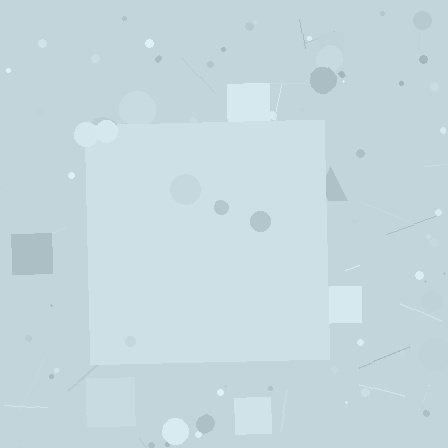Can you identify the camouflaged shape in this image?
The camouflaged shape is a square.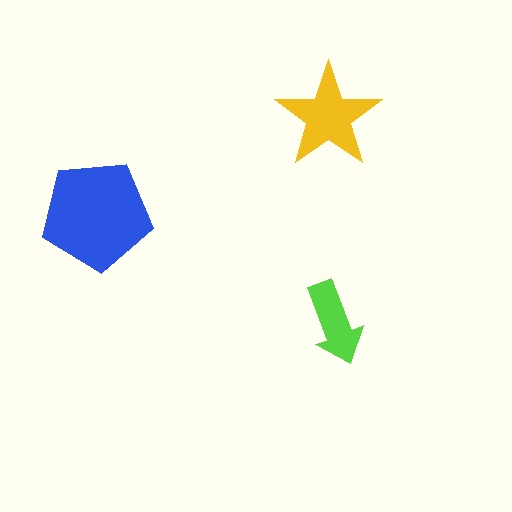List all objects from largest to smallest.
The blue pentagon, the yellow star, the lime arrow.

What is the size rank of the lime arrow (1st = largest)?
3rd.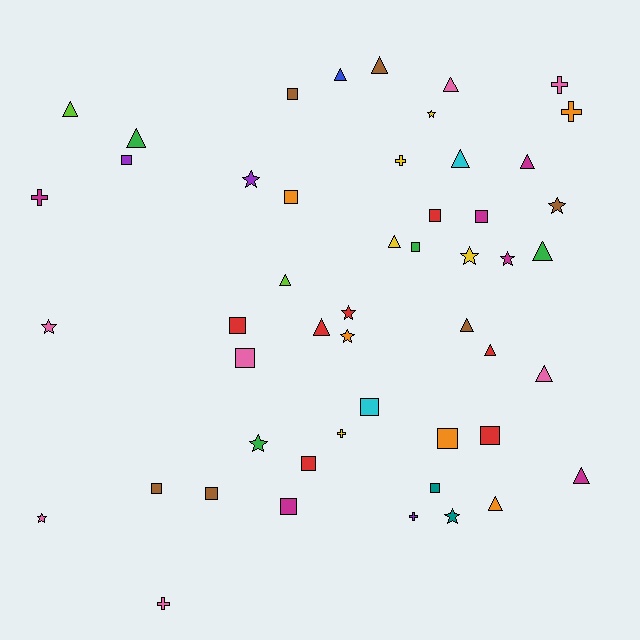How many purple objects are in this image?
There are 3 purple objects.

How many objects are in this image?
There are 50 objects.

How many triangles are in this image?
There are 16 triangles.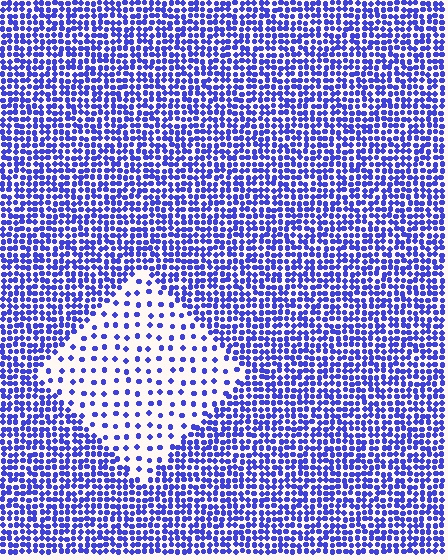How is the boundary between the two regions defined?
The boundary is defined by a change in element density (approximately 2.9x ratio). All elements are the same color, size, and shape.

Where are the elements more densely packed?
The elements are more densely packed outside the diamond boundary.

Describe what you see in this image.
The image contains small blue elements arranged at two different densities. A diamond-shaped region is visible where the elements are less densely packed than the surrounding area.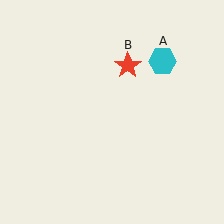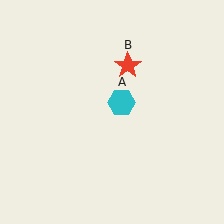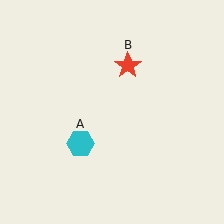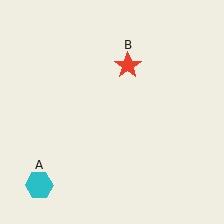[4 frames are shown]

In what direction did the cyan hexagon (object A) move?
The cyan hexagon (object A) moved down and to the left.